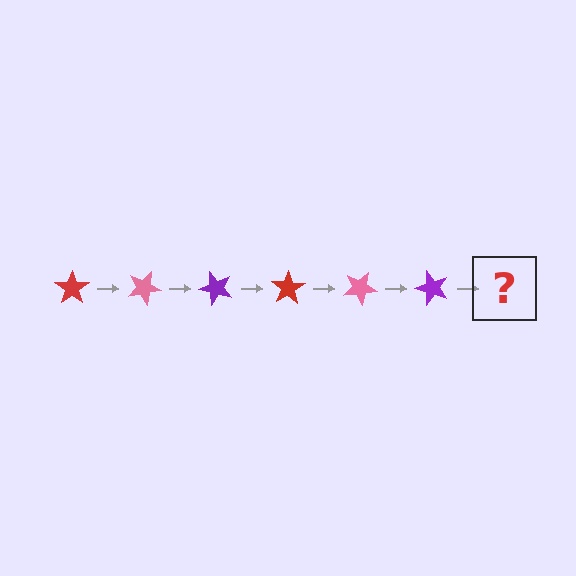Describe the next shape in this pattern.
It should be a red star, rotated 150 degrees from the start.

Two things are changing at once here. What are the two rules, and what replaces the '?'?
The two rules are that it rotates 25 degrees each step and the color cycles through red, pink, and purple. The '?' should be a red star, rotated 150 degrees from the start.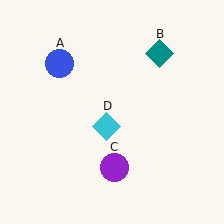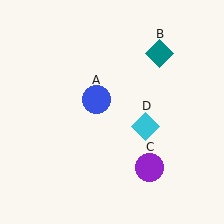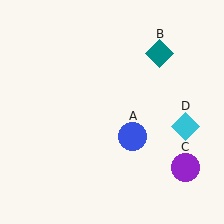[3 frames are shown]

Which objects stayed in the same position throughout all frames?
Teal diamond (object B) remained stationary.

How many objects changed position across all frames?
3 objects changed position: blue circle (object A), purple circle (object C), cyan diamond (object D).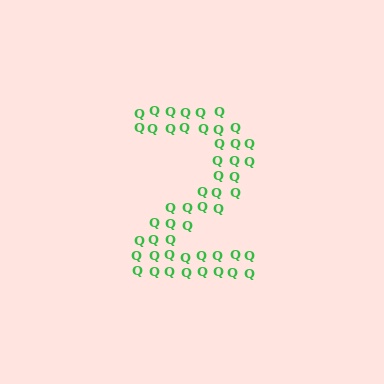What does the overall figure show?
The overall figure shows the digit 2.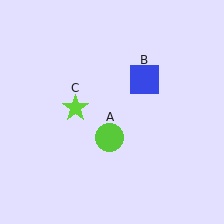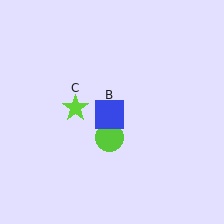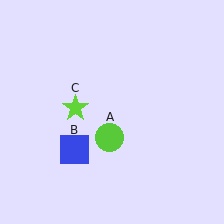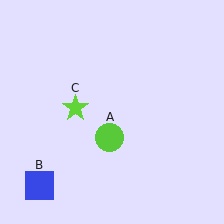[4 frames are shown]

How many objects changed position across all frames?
1 object changed position: blue square (object B).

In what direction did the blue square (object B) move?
The blue square (object B) moved down and to the left.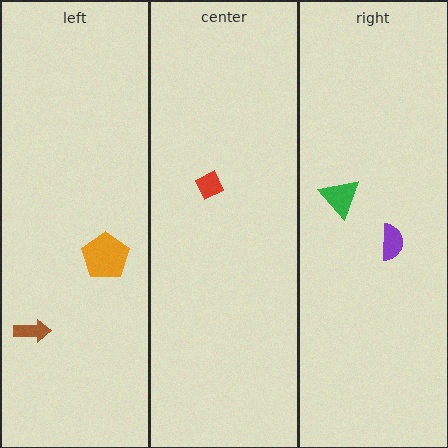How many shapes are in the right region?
2.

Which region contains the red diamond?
The center region.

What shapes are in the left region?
The orange pentagon, the brown arrow.